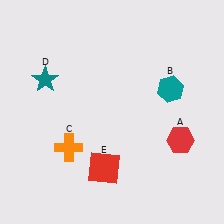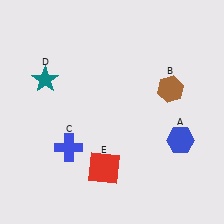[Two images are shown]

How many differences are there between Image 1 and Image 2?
There are 3 differences between the two images.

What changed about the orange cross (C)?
In Image 1, C is orange. In Image 2, it changed to blue.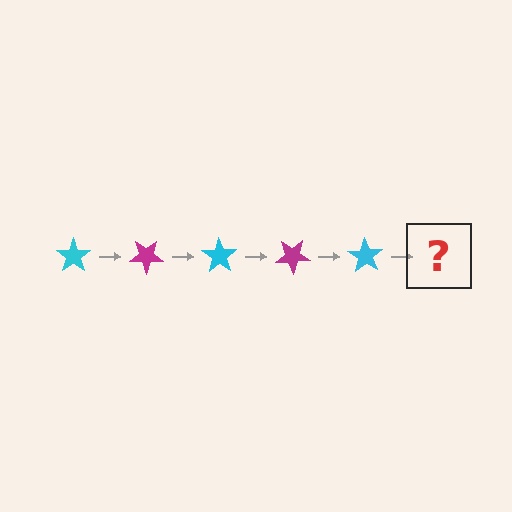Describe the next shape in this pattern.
It should be a magenta star, rotated 175 degrees from the start.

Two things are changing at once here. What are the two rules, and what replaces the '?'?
The two rules are that it rotates 35 degrees each step and the color cycles through cyan and magenta. The '?' should be a magenta star, rotated 175 degrees from the start.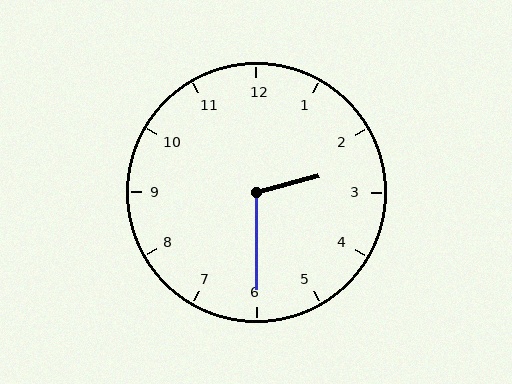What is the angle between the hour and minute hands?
Approximately 105 degrees.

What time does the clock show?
2:30.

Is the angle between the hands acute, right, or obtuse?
It is obtuse.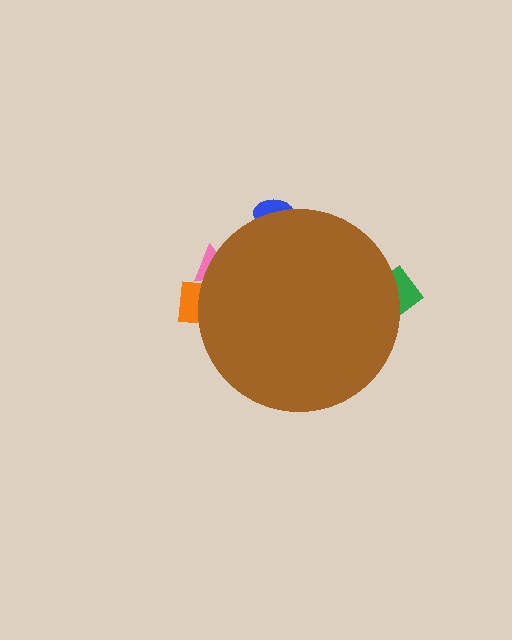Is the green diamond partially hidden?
Yes, the green diamond is partially hidden behind the brown circle.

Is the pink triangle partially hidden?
Yes, the pink triangle is partially hidden behind the brown circle.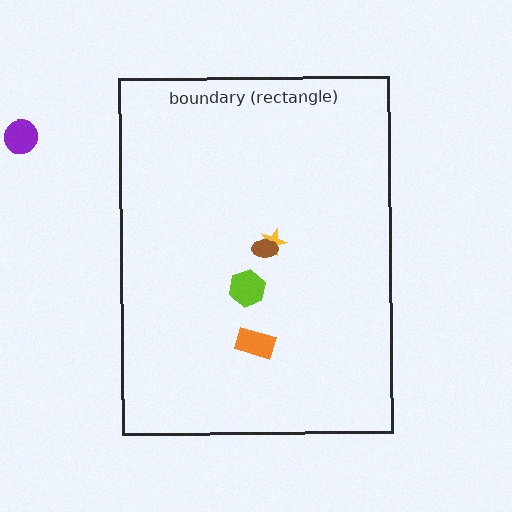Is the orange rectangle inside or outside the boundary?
Inside.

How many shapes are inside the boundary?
4 inside, 1 outside.